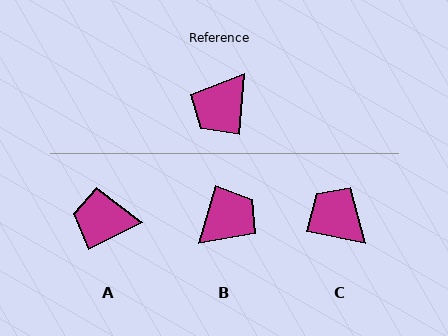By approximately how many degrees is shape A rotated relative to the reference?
Approximately 59 degrees clockwise.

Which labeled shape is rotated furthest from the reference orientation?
B, about 168 degrees away.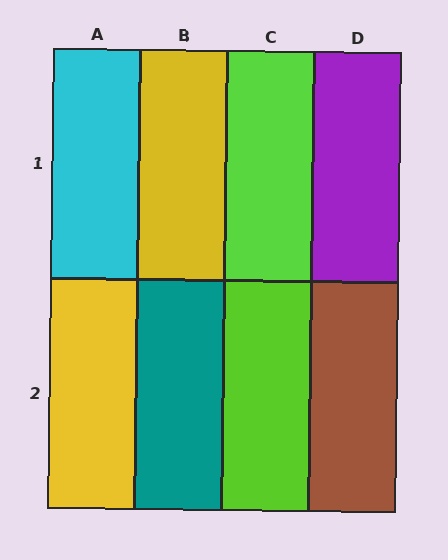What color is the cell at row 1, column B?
Yellow.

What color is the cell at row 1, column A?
Cyan.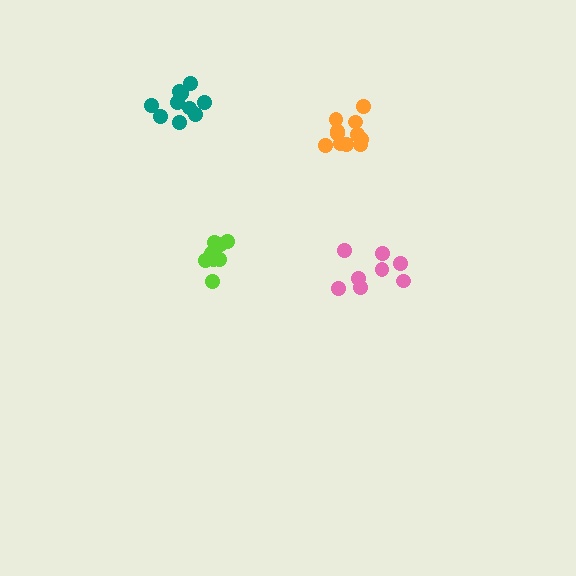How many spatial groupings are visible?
There are 4 spatial groupings.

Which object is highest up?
The teal cluster is topmost.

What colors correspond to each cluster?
The clusters are colored: teal, orange, lime, pink.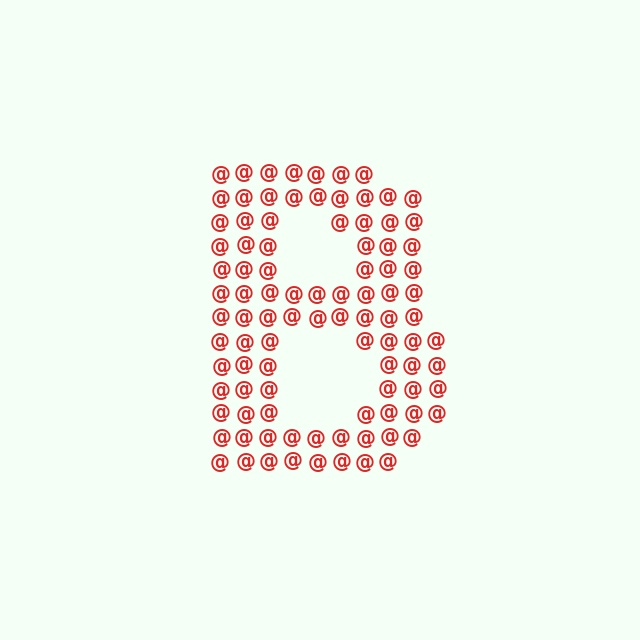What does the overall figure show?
The overall figure shows the letter B.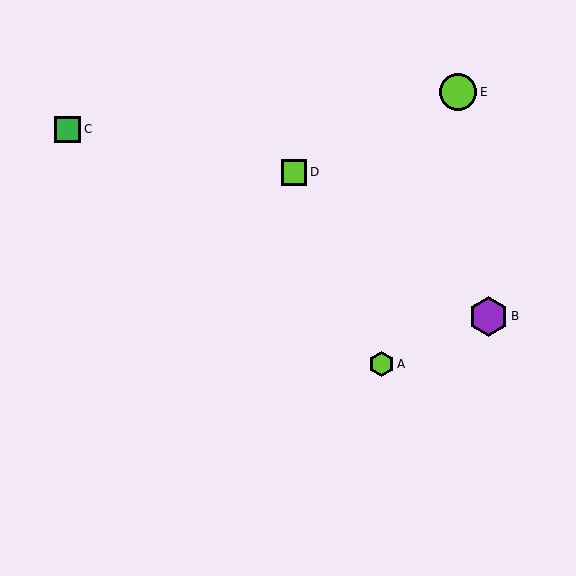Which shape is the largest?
The purple hexagon (labeled B) is the largest.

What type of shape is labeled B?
Shape B is a purple hexagon.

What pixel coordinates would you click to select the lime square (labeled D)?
Click at (294, 172) to select the lime square D.